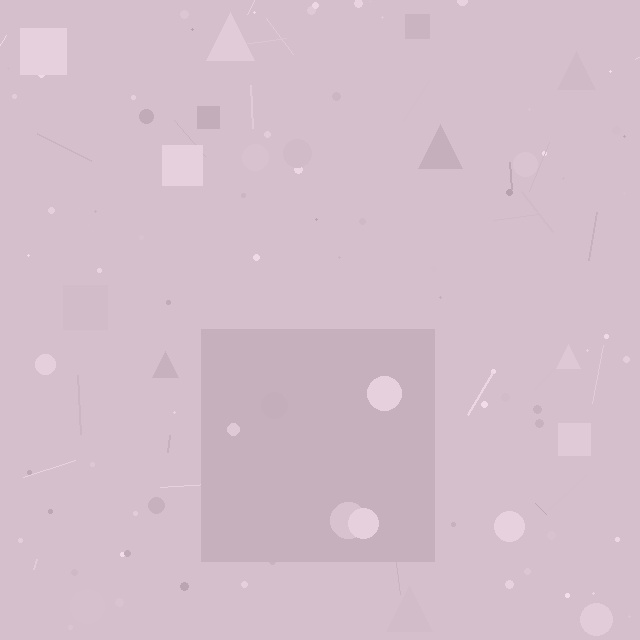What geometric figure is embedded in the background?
A square is embedded in the background.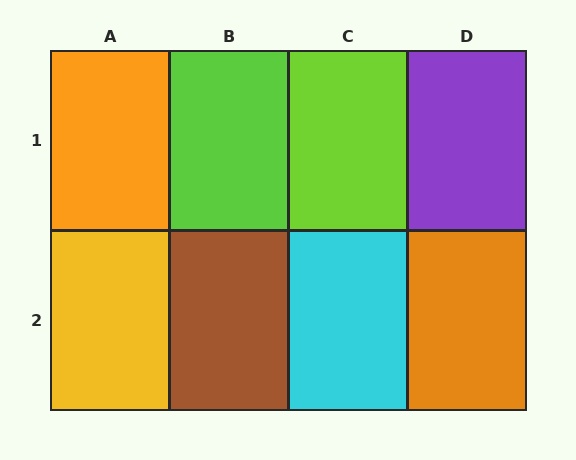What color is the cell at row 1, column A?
Orange.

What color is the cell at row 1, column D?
Purple.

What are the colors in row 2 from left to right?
Yellow, brown, cyan, orange.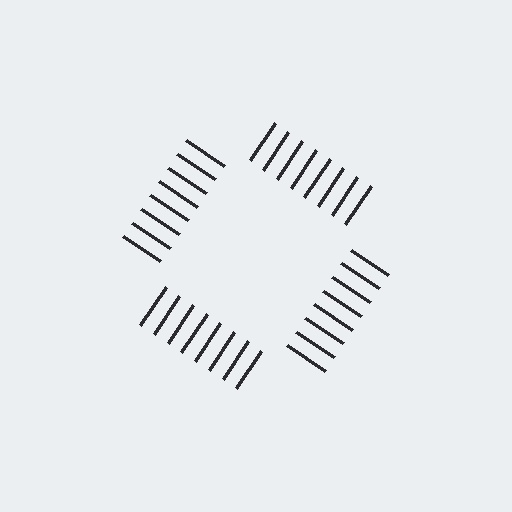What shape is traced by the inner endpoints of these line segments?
An illusory square — the line segments terminate on its edges but no continuous stroke is drawn.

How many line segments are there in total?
32 — 8 along each of the 4 edges.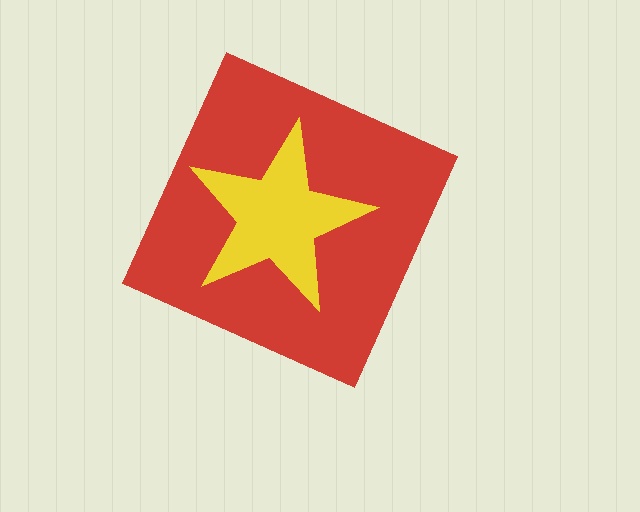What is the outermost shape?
The red diamond.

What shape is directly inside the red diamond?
The yellow star.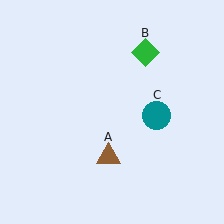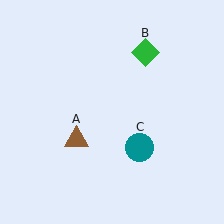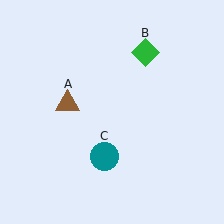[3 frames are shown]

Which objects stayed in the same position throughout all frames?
Green diamond (object B) remained stationary.